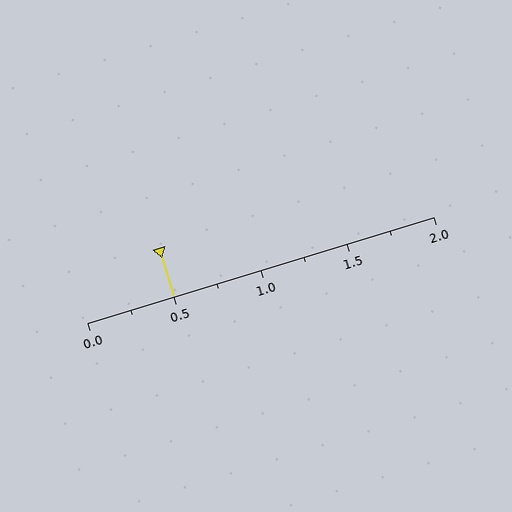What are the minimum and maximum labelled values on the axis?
The axis runs from 0.0 to 2.0.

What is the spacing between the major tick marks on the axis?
The major ticks are spaced 0.5 apart.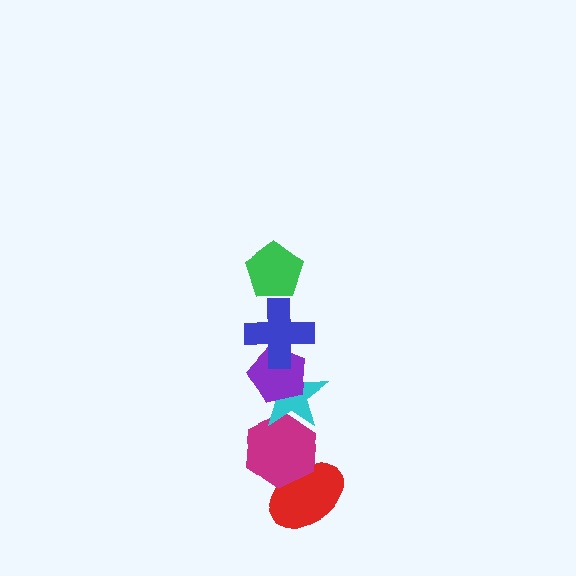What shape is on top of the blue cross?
The green pentagon is on top of the blue cross.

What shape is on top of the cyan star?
The purple pentagon is on top of the cyan star.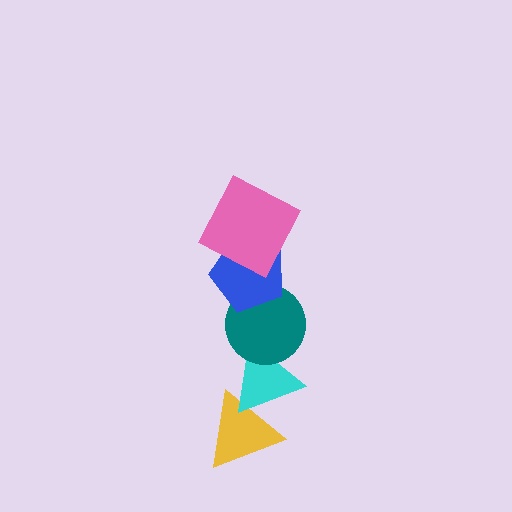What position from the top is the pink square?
The pink square is 1st from the top.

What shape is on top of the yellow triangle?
The cyan triangle is on top of the yellow triangle.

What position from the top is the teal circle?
The teal circle is 3rd from the top.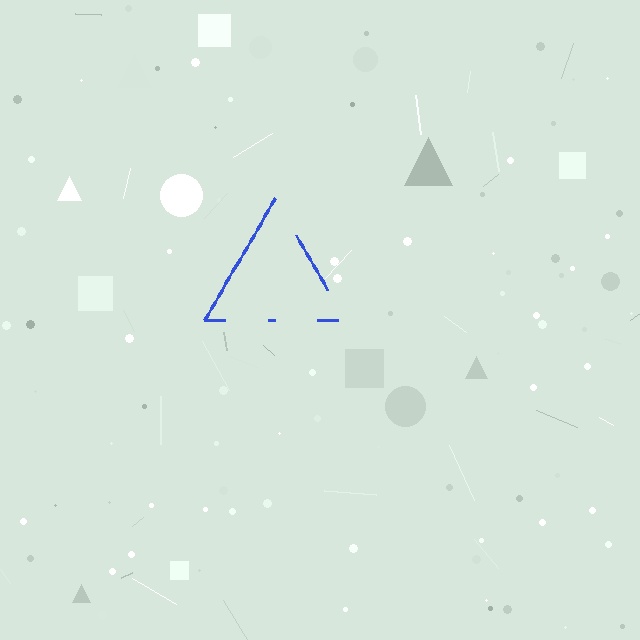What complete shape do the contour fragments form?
The contour fragments form a triangle.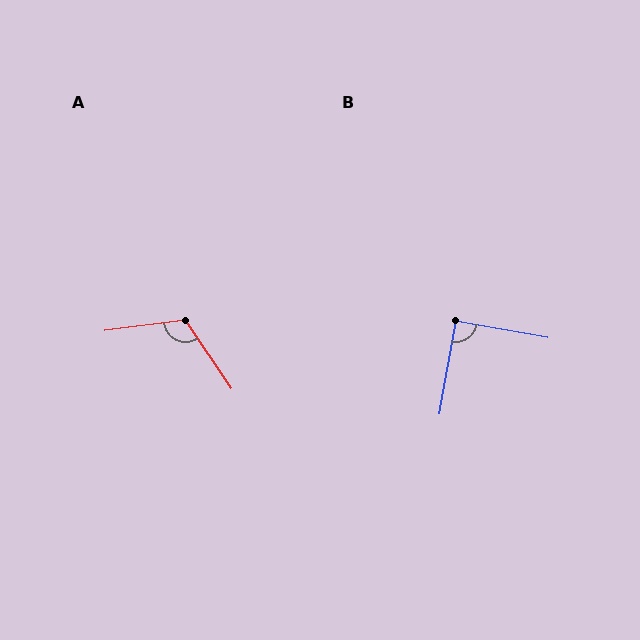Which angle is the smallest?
B, at approximately 90 degrees.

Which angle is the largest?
A, at approximately 116 degrees.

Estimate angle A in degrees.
Approximately 116 degrees.